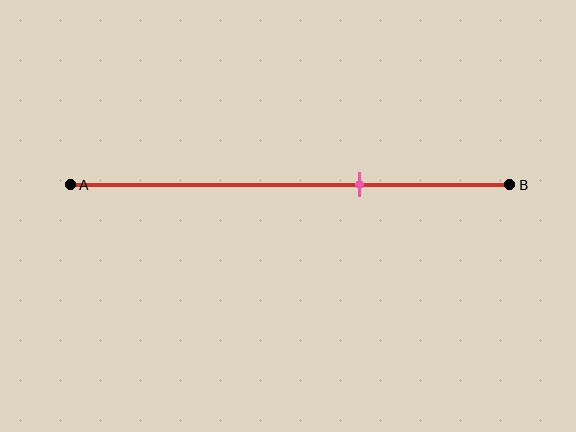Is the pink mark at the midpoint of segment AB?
No, the mark is at about 65% from A, not at the 50% midpoint.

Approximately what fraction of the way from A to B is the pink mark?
The pink mark is approximately 65% of the way from A to B.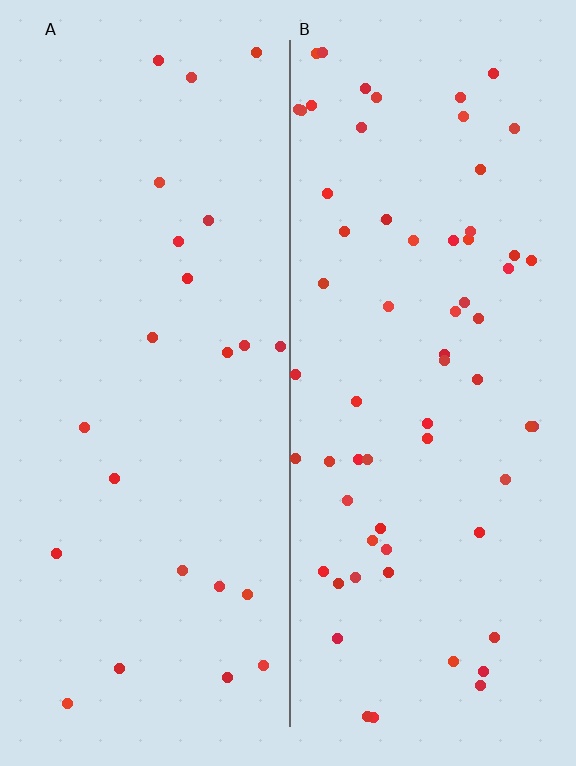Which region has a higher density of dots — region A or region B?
B (the right).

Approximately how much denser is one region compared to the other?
Approximately 2.8× — region B over region A.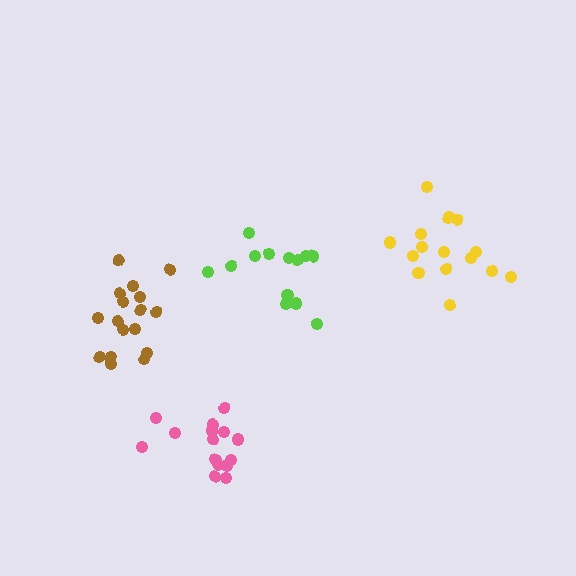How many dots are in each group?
Group 1: 16 dots, Group 2: 15 dots, Group 3: 17 dots, Group 4: 14 dots (62 total).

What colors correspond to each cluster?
The clusters are colored: pink, yellow, brown, lime.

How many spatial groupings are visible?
There are 4 spatial groupings.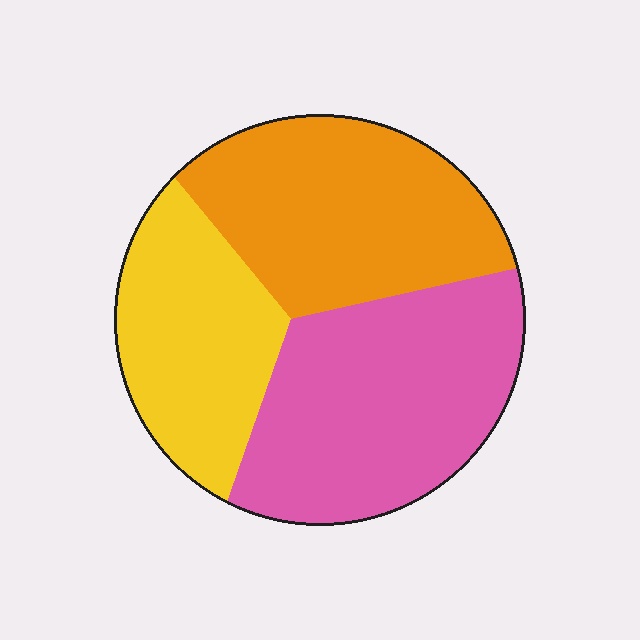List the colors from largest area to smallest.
From largest to smallest: pink, orange, yellow.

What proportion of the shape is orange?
Orange takes up between a third and a half of the shape.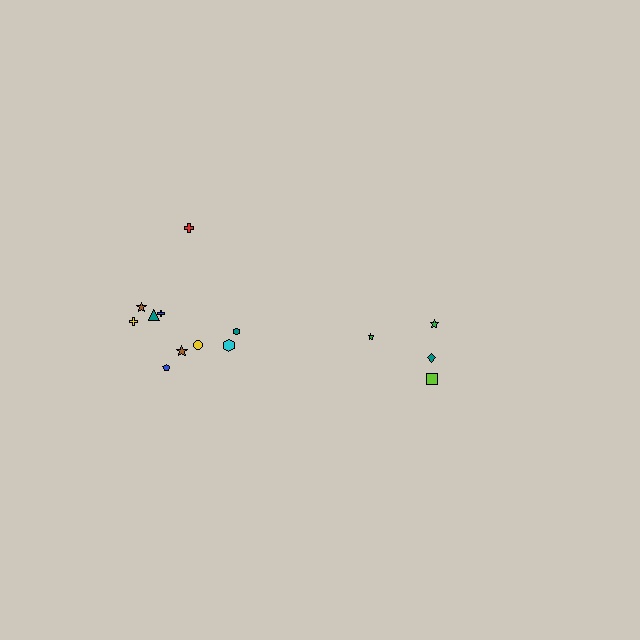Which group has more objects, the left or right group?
The left group.